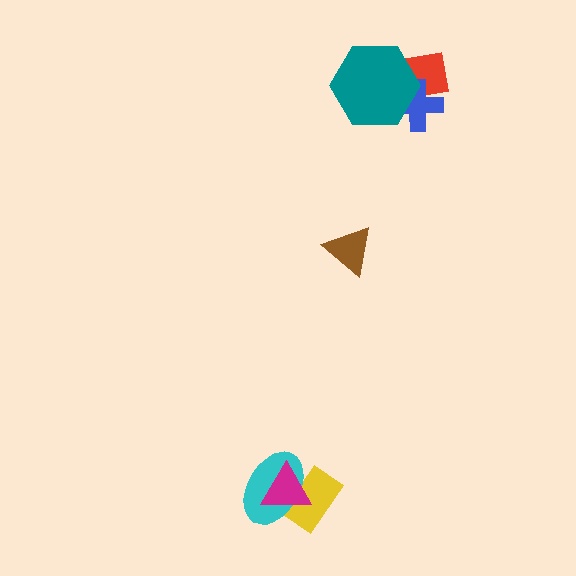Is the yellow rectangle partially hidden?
Yes, it is partially covered by another shape.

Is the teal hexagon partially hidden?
No, no other shape covers it.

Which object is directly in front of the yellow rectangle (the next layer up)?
The cyan ellipse is directly in front of the yellow rectangle.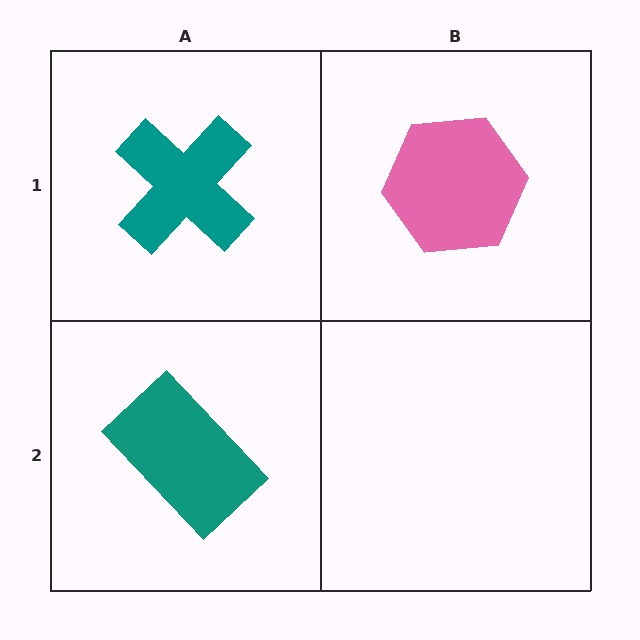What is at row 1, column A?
A teal cross.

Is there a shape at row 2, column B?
No, that cell is empty.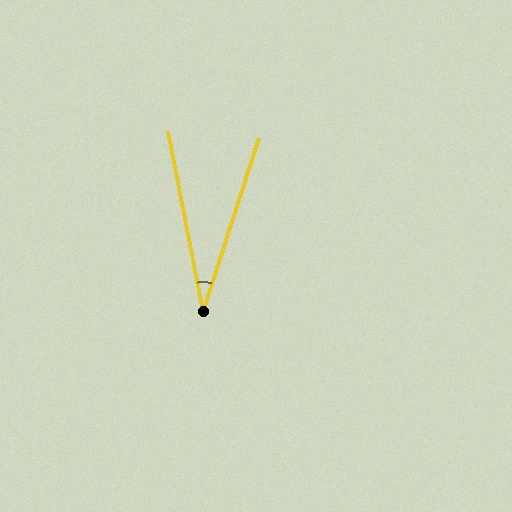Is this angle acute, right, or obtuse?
It is acute.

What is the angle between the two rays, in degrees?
Approximately 29 degrees.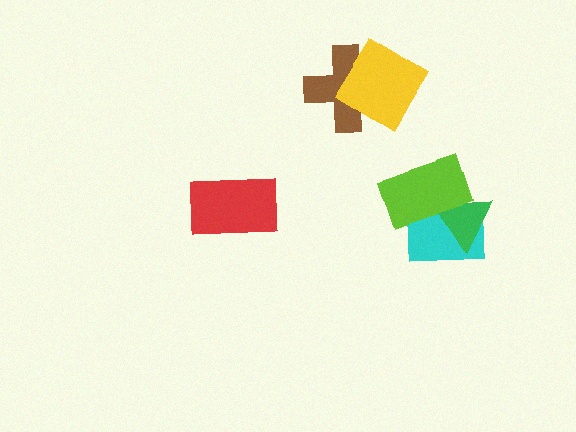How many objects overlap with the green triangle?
2 objects overlap with the green triangle.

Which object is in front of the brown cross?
The yellow diamond is in front of the brown cross.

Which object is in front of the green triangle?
The lime rectangle is in front of the green triangle.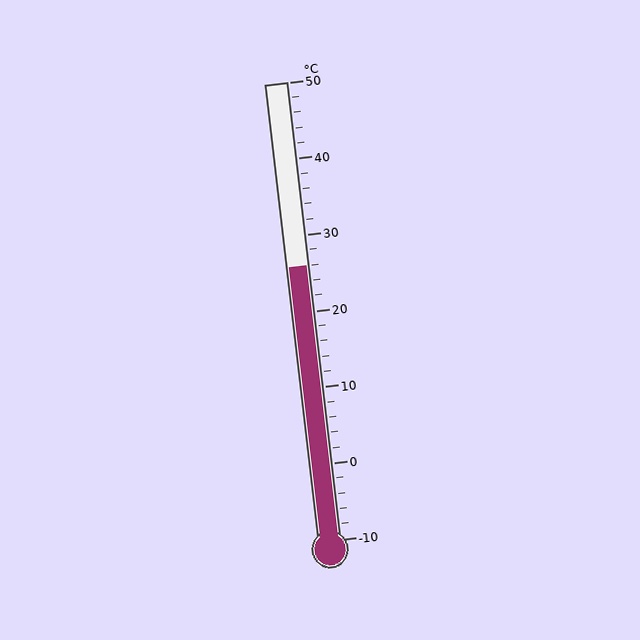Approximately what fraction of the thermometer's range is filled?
The thermometer is filled to approximately 60% of its range.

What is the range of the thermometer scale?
The thermometer scale ranges from -10°C to 50°C.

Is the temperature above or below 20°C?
The temperature is above 20°C.